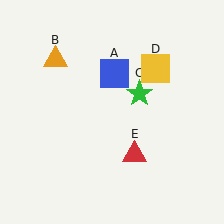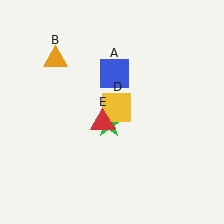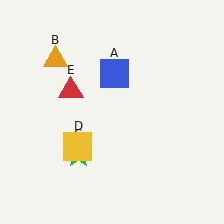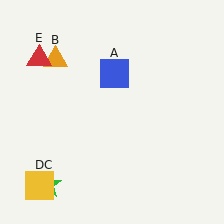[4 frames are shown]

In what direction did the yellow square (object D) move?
The yellow square (object D) moved down and to the left.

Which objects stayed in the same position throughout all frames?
Blue square (object A) and orange triangle (object B) remained stationary.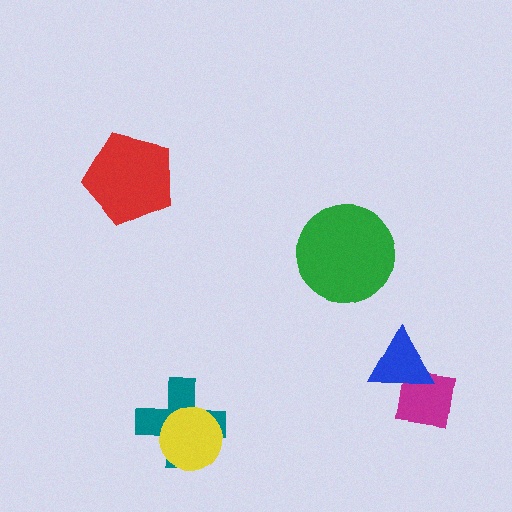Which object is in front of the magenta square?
The blue triangle is in front of the magenta square.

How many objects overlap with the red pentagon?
0 objects overlap with the red pentagon.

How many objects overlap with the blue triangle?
1 object overlaps with the blue triangle.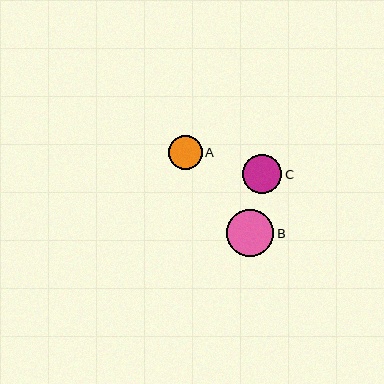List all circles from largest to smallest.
From largest to smallest: B, C, A.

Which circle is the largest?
Circle B is the largest with a size of approximately 47 pixels.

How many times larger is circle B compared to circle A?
Circle B is approximately 1.4 times the size of circle A.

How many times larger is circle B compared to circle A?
Circle B is approximately 1.4 times the size of circle A.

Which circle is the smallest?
Circle A is the smallest with a size of approximately 34 pixels.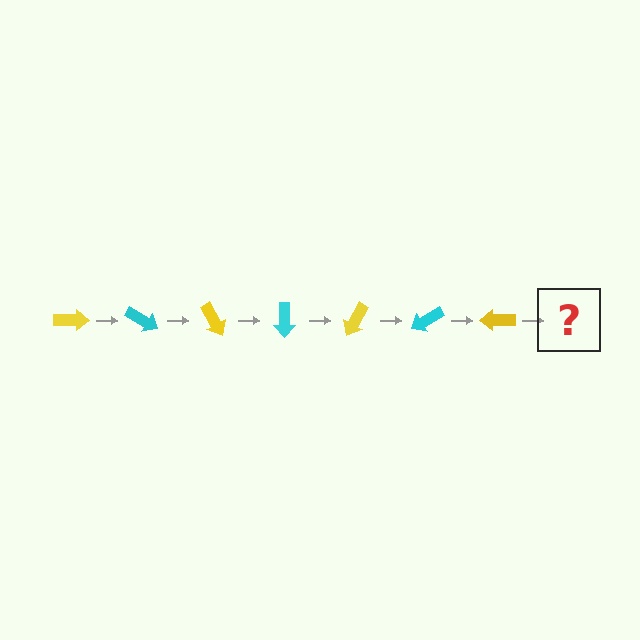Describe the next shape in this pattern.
It should be a cyan arrow, rotated 210 degrees from the start.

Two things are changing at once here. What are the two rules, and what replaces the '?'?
The two rules are that it rotates 30 degrees each step and the color cycles through yellow and cyan. The '?' should be a cyan arrow, rotated 210 degrees from the start.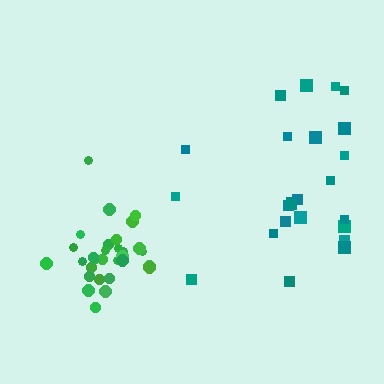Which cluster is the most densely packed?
Green.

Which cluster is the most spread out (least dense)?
Teal.